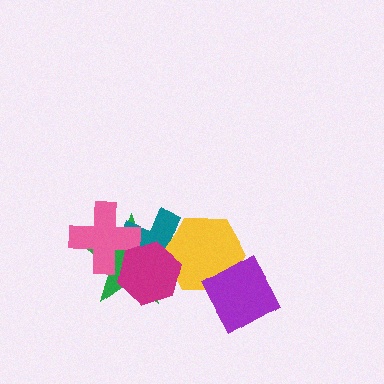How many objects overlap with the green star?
4 objects overlap with the green star.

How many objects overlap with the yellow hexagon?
4 objects overlap with the yellow hexagon.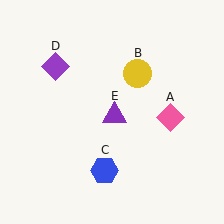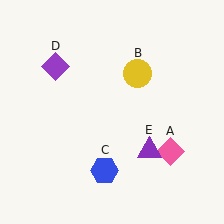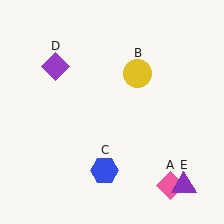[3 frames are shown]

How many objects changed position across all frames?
2 objects changed position: pink diamond (object A), purple triangle (object E).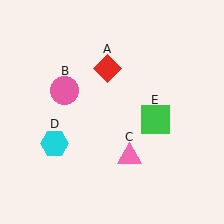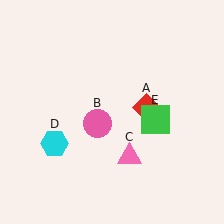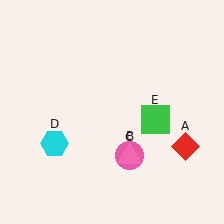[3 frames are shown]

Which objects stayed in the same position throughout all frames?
Pink triangle (object C) and cyan hexagon (object D) and green square (object E) remained stationary.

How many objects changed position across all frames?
2 objects changed position: red diamond (object A), pink circle (object B).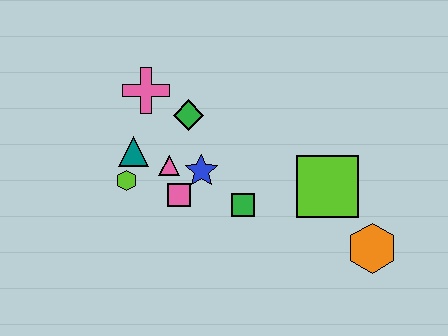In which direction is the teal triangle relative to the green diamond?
The teal triangle is to the left of the green diamond.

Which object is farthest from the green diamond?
The orange hexagon is farthest from the green diamond.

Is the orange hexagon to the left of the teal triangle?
No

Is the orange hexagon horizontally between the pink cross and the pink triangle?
No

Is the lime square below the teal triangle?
Yes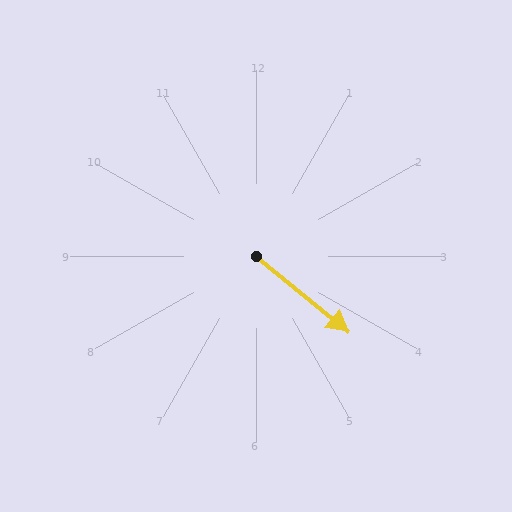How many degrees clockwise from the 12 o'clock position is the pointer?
Approximately 129 degrees.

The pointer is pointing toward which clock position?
Roughly 4 o'clock.